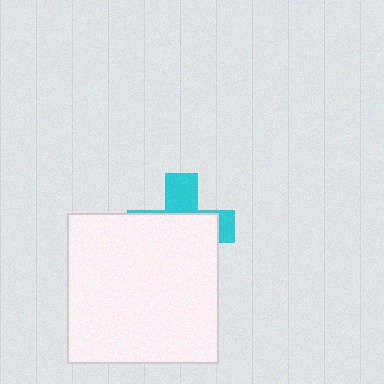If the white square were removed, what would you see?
You would see the complete cyan cross.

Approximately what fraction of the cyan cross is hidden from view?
Roughly 66% of the cyan cross is hidden behind the white square.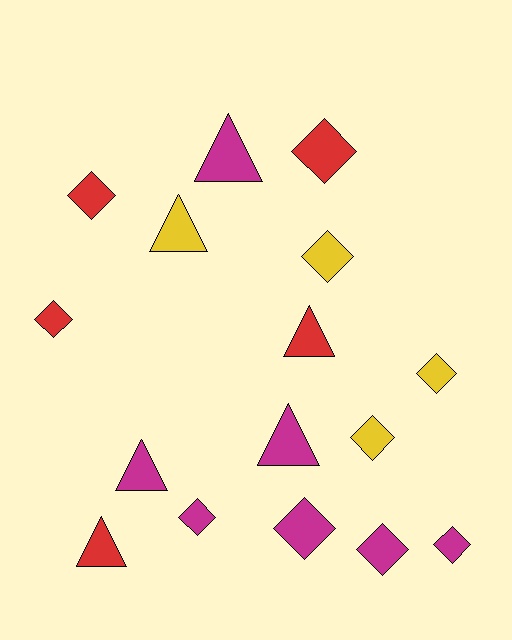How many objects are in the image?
There are 16 objects.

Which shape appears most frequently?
Diamond, with 10 objects.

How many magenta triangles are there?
There are 3 magenta triangles.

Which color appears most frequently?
Magenta, with 7 objects.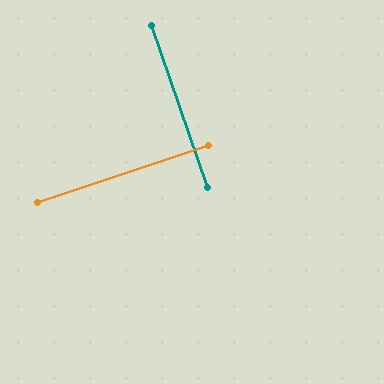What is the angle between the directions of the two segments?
Approximately 90 degrees.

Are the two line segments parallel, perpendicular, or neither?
Perpendicular — they meet at approximately 90°.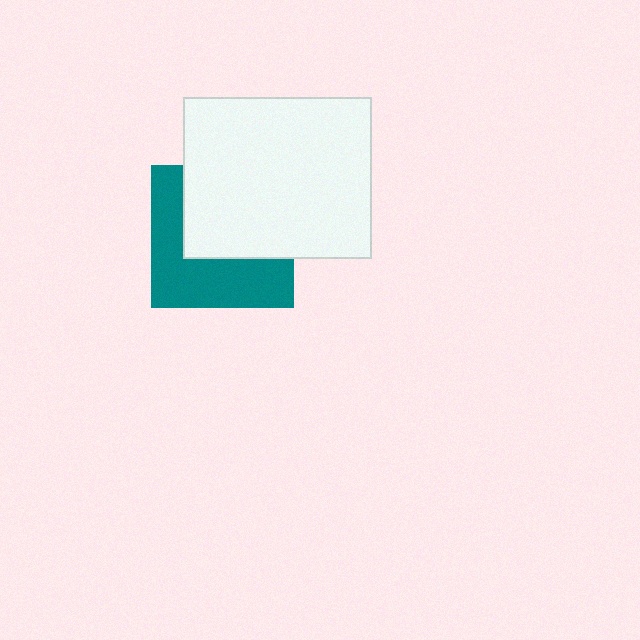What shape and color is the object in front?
The object in front is a white rectangle.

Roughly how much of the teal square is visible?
About half of it is visible (roughly 49%).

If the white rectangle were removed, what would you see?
You would see the complete teal square.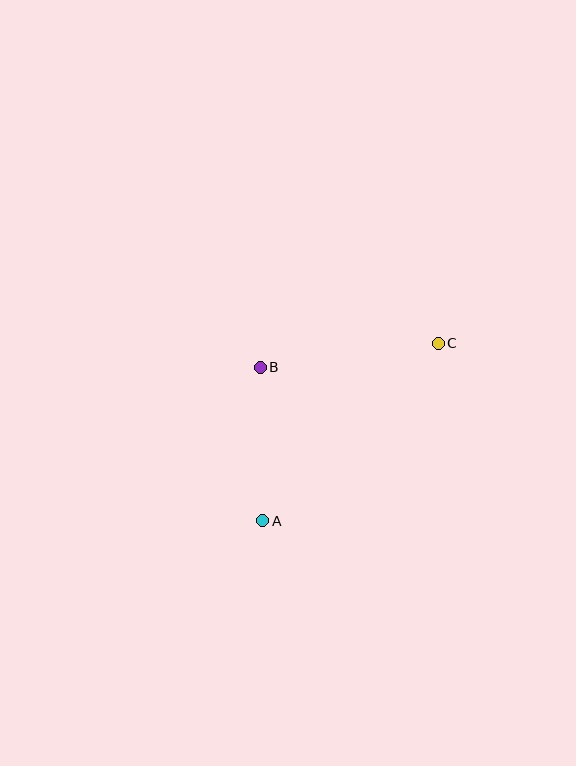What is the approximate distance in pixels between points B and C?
The distance between B and C is approximately 180 pixels.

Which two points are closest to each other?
Points A and B are closest to each other.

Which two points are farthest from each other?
Points A and C are farthest from each other.